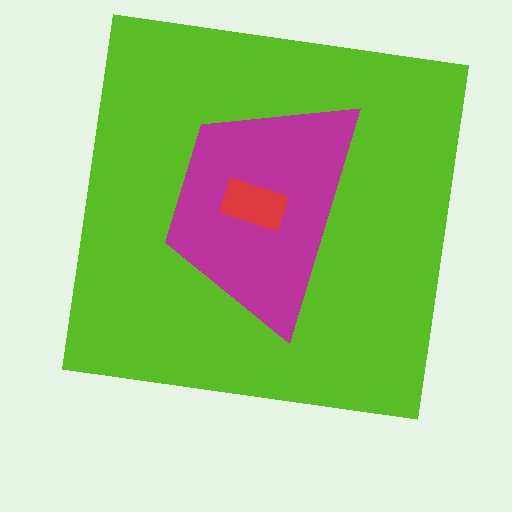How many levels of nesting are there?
3.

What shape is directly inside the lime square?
The magenta trapezoid.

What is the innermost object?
The red rectangle.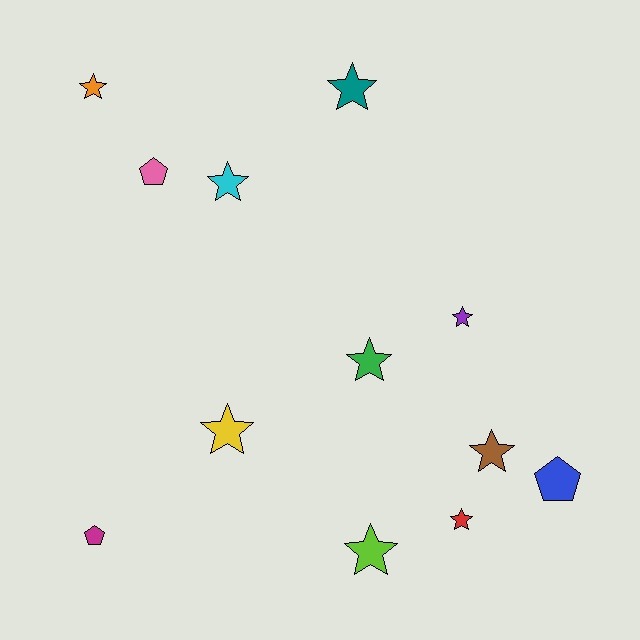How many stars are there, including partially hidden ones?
There are 9 stars.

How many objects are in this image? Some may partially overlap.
There are 12 objects.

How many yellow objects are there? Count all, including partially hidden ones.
There is 1 yellow object.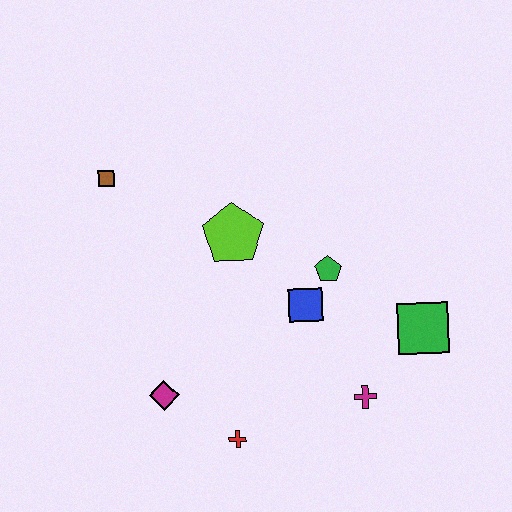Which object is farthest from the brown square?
The green square is farthest from the brown square.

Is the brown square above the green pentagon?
Yes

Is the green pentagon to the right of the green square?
No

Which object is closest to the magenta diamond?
The red cross is closest to the magenta diamond.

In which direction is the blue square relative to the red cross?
The blue square is above the red cross.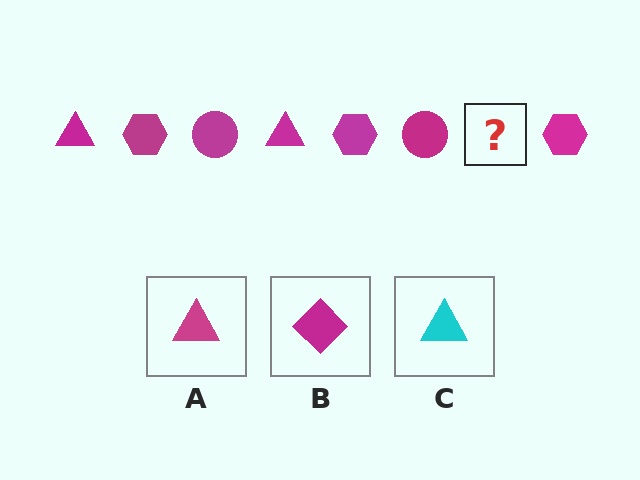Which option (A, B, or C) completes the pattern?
A.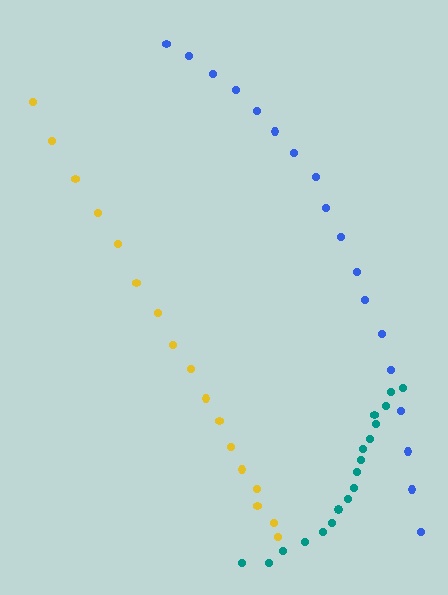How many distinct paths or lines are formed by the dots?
There are 3 distinct paths.